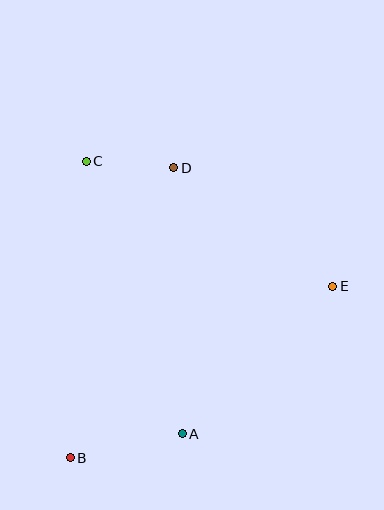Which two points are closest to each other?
Points C and D are closest to each other.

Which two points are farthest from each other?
Points B and E are farthest from each other.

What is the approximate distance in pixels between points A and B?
The distance between A and B is approximately 115 pixels.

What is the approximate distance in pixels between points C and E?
The distance between C and E is approximately 276 pixels.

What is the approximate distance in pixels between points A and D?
The distance between A and D is approximately 266 pixels.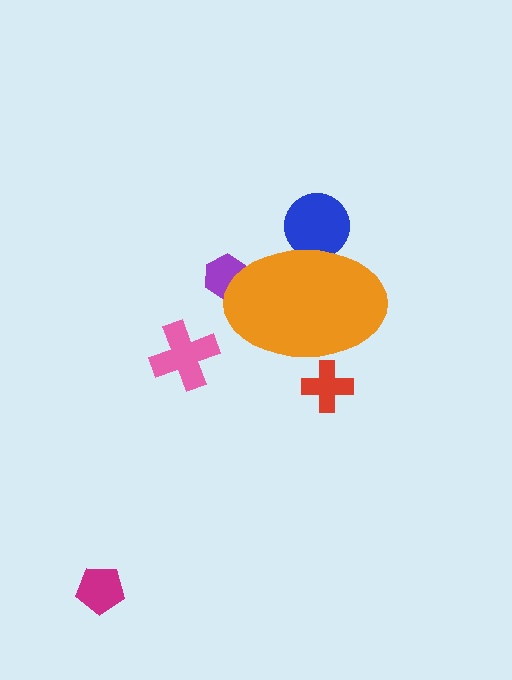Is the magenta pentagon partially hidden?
No, the magenta pentagon is fully visible.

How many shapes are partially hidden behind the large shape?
3 shapes are partially hidden.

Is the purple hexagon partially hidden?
Yes, the purple hexagon is partially hidden behind the orange ellipse.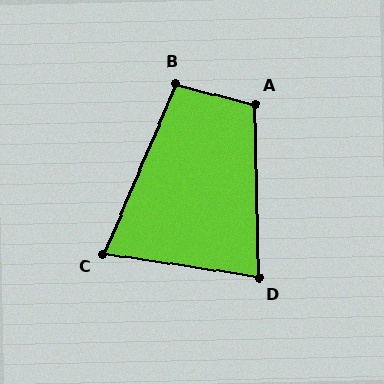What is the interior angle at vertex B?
Approximately 99 degrees (obtuse).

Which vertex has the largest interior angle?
A, at approximately 105 degrees.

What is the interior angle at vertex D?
Approximately 81 degrees (acute).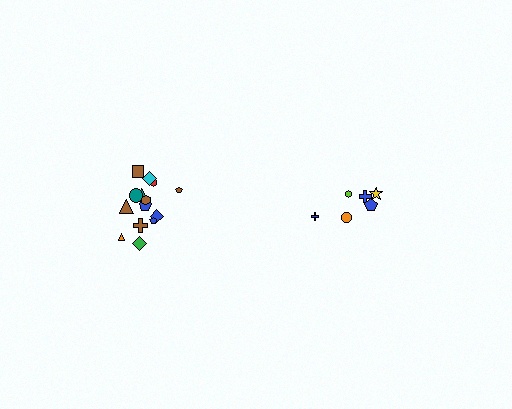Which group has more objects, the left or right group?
The left group.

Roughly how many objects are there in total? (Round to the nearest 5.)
Roughly 20 objects in total.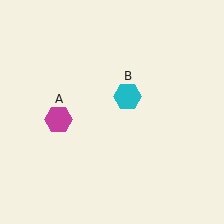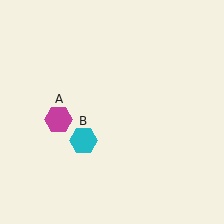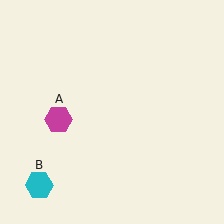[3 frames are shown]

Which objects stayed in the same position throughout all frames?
Magenta hexagon (object A) remained stationary.